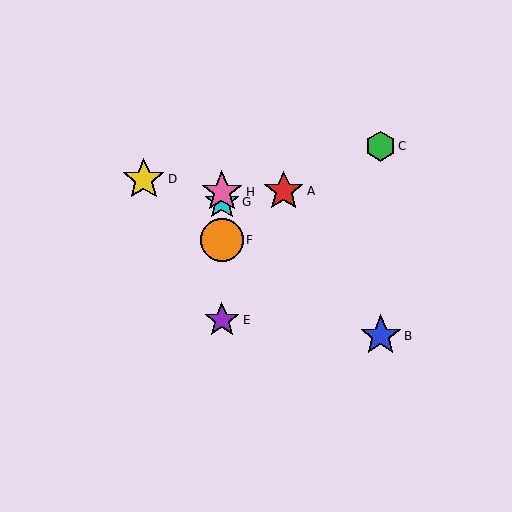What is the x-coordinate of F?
Object F is at x≈222.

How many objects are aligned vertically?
4 objects (E, F, G, H) are aligned vertically.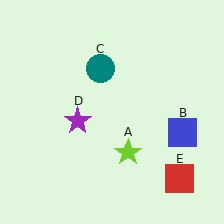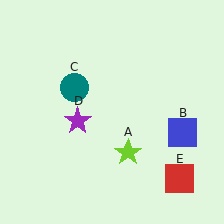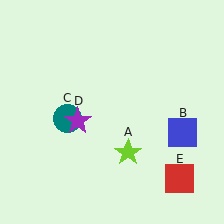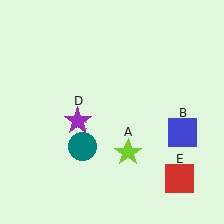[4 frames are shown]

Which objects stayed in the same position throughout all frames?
Lime star (object A) and blue square (object B) and purple star (object D) and red square (object E) remained stationary.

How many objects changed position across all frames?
1 object changed position: teal circle (object C).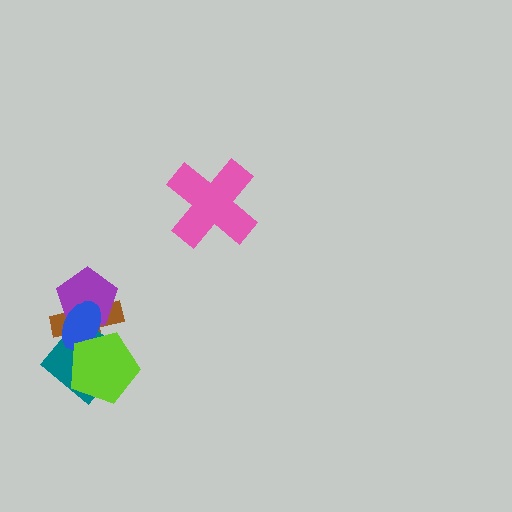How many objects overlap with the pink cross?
0 objects overlap with the pink cross.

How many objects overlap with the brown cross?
4 objects overlap with the brown cross.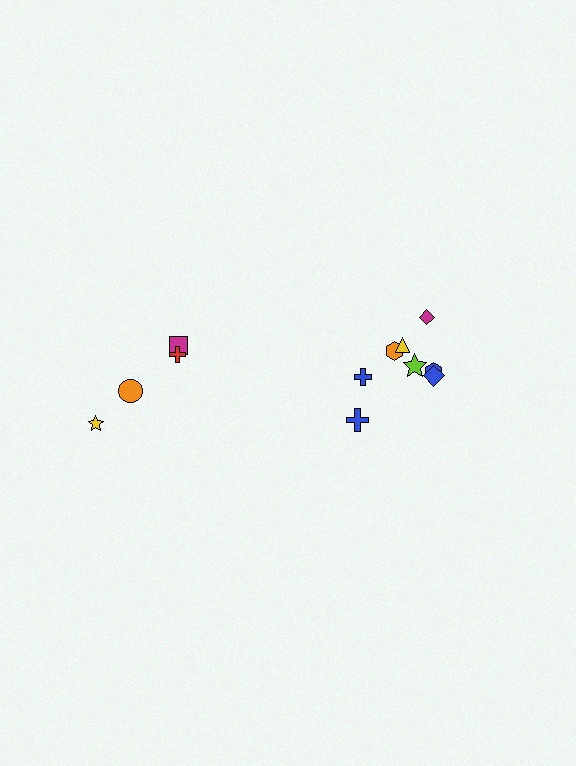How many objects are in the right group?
There are 8 objects.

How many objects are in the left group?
There are 4 objects.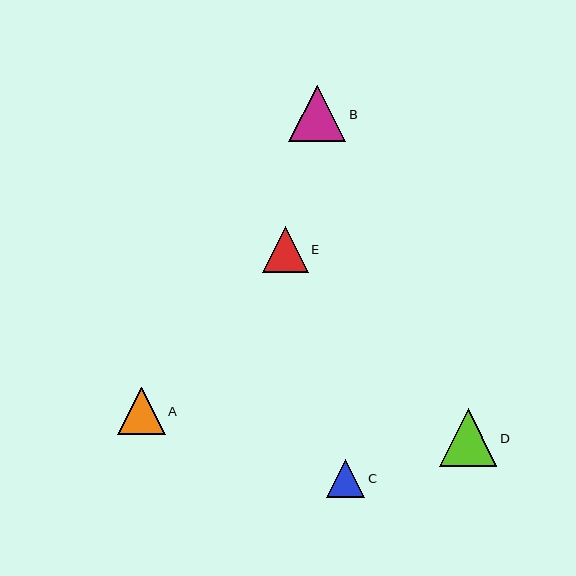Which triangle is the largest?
Triangle D is the largest with a size of approximately 57 pixels.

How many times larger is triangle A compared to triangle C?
Triangle A is approximately 1.3 times the size of triangle C.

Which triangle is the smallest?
Triangle C is the smallest with a size of approximately 38 pixels.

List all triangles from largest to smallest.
From largest to smallest: D, B, A, E, C.